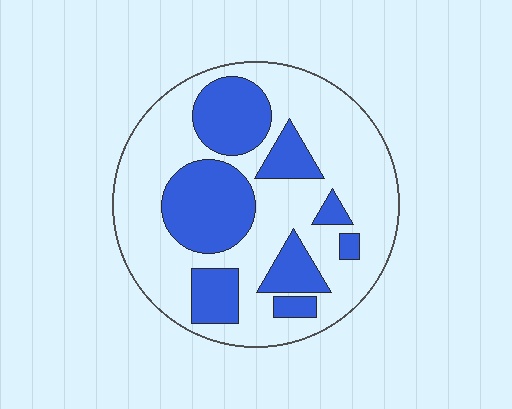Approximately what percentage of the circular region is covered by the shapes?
Approximately 35%.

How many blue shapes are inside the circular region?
8.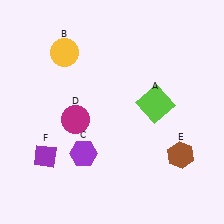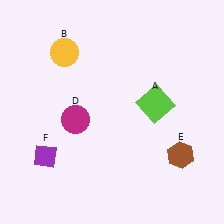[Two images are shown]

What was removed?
The purple hexagon (C) was removed in Image 2.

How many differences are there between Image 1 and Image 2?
There is 1 difference between the two images.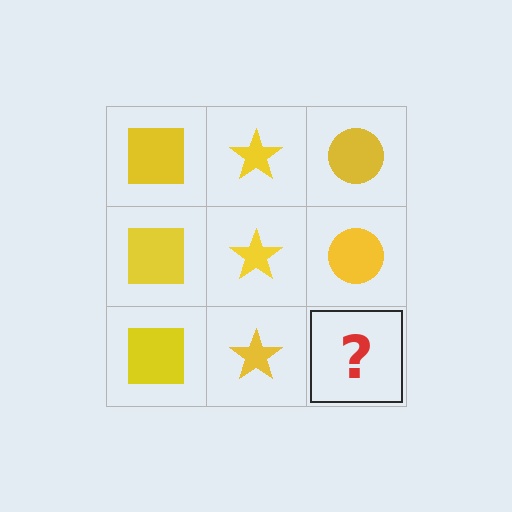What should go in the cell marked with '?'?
The missing cell should contain a yellow circle.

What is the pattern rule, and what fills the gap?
The rule is that each column has a consistent shape. The gap should be filled with a yellow circle.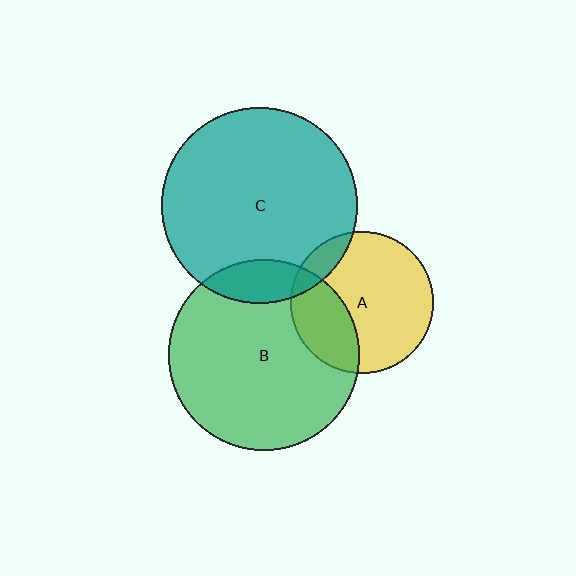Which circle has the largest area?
Circle C (teal).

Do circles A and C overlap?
Yes.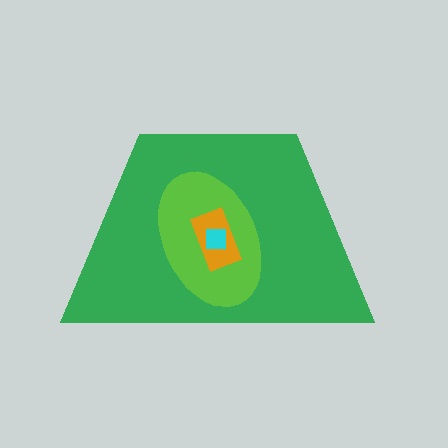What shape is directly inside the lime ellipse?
The orange rectangle.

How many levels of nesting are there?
4.